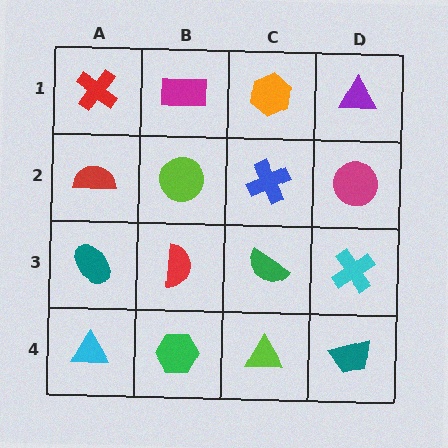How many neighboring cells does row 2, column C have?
4.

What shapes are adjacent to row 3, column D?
A magenta circle (row 2, column D), a teal trapezoid (row 4, column D), a green semicircle (row 3, column C).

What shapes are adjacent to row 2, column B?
A magenta rectangle (row 1, column B), a red semicircle (row 3, column B), a red semicircle (row 2, column A), a blue cross (row 2, column C).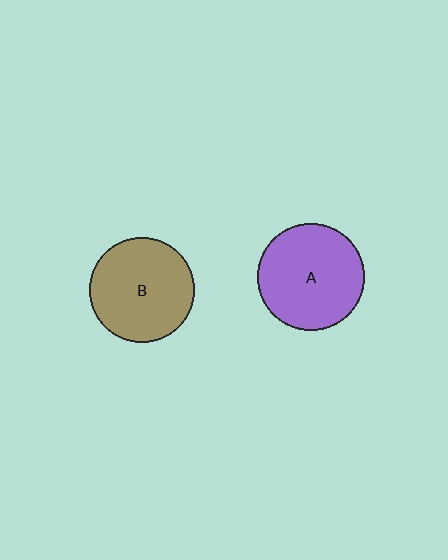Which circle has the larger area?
Circle A (purple).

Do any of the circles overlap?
No, none of the circles overlap.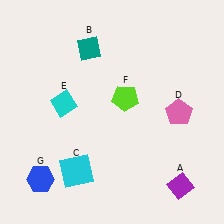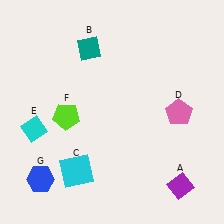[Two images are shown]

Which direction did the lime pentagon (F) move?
The lime pentagon (F) moved left.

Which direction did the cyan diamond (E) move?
The cyan diamond (E) moved left.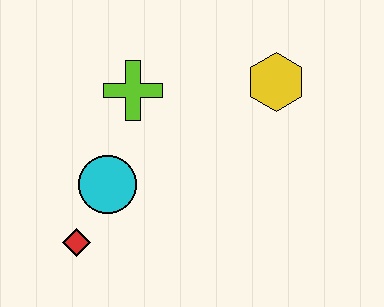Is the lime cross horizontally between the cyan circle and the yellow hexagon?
Yes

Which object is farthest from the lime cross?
The red diamond is farthest from the lime cross.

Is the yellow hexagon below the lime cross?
No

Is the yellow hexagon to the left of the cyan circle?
No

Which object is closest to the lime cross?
The cyan circle is closest to the lime cross.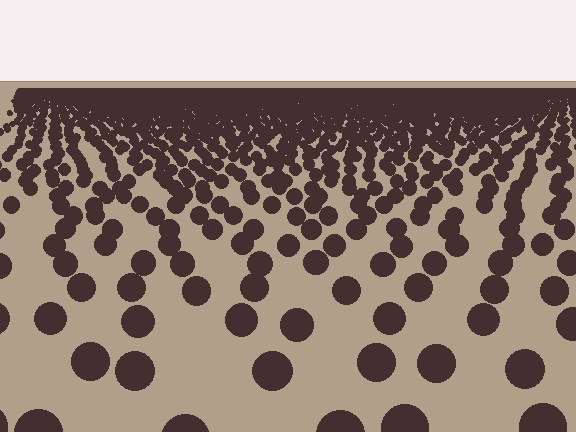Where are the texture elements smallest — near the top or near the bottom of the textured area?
Near the top.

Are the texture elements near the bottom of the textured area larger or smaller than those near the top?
Larger. Near the bottom, elements are closer to the viewer and appear at a bigger on-screen size.